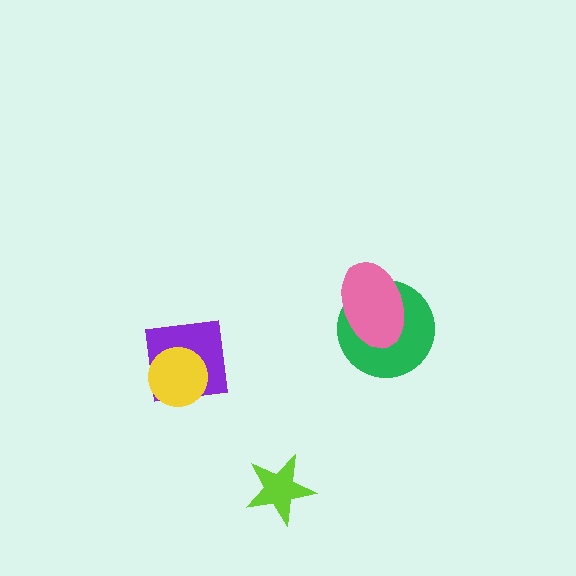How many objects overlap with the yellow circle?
1 object overlaps with the yellow circle.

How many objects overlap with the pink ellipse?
1 object overlaps with the pink ellipse.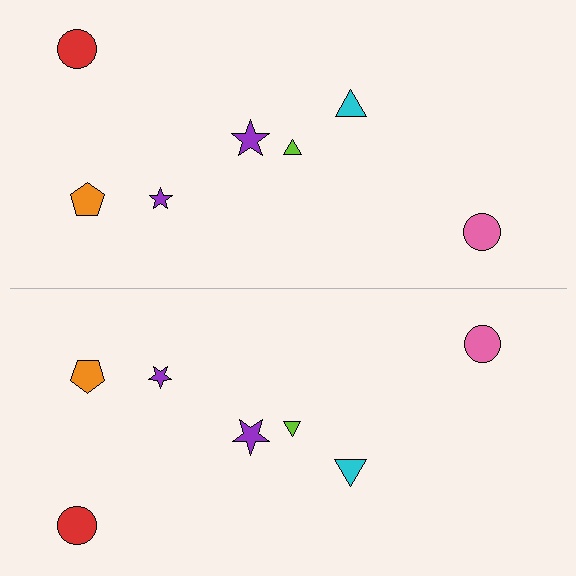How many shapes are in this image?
There are 14 shapes in this image.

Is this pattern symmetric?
Yes, this pattern has bilateral (reflection) symmetry.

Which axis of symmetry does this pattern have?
The pattern has a horizontal axis of symmetry running through the center of the image.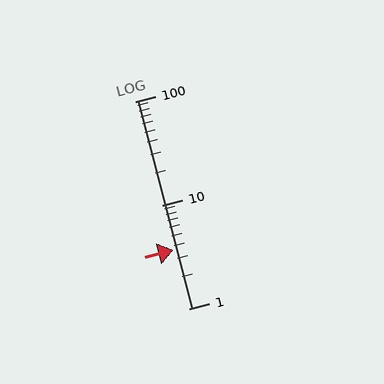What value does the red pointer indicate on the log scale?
The pointer indicates approximately 3.7.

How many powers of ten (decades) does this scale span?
The scale spans 2 decades, from 1 to 100.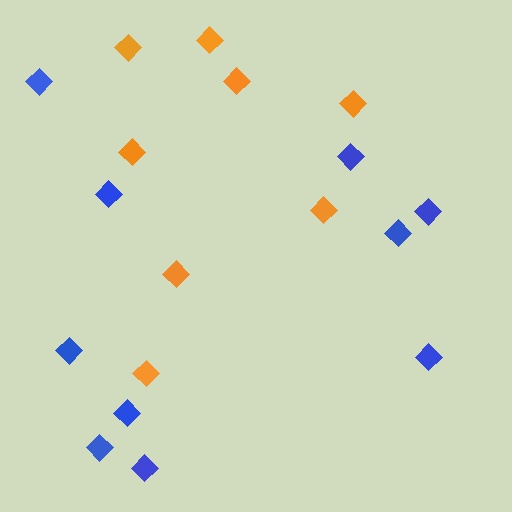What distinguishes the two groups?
There are 2 groups: one group of orange diamonds (8) and one group of blue diamonds (10).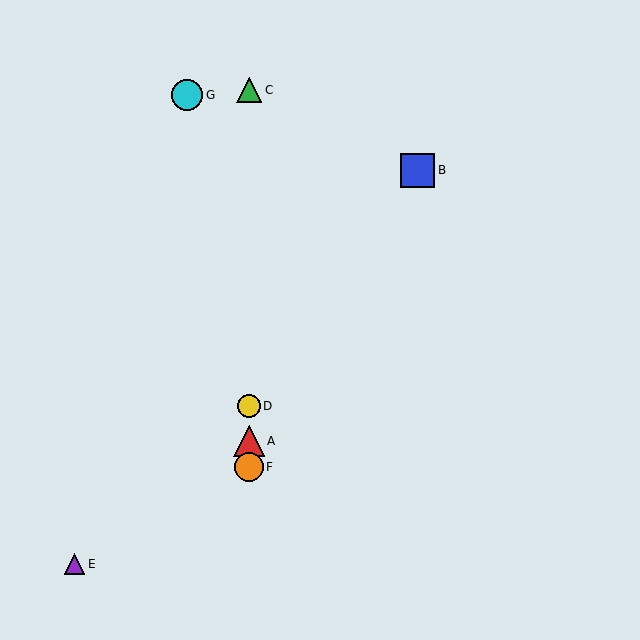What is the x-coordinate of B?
Object B is at x≈418.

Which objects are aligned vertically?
Objects A, C, D, F are aligned vertically.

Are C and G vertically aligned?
No, C is at x≈249 and G is at x≈187.